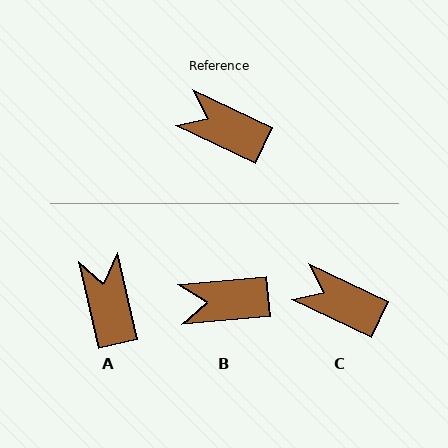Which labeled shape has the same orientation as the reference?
C.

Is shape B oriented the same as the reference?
No, it is off by about 31 degrees.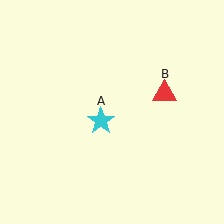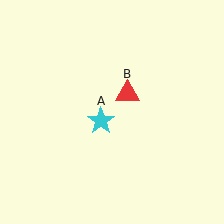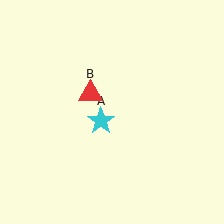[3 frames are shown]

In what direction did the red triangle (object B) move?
The red triangle (object B) moved left.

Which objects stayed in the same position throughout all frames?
Cyan star (object A) remained stationary.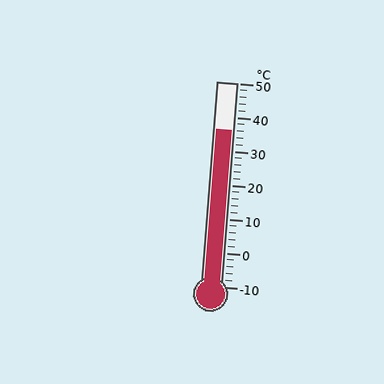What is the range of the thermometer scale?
The thermometer scale ranges from -10°C to 50°C.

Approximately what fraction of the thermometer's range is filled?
The thermometer is filled to approximately 75% of its range.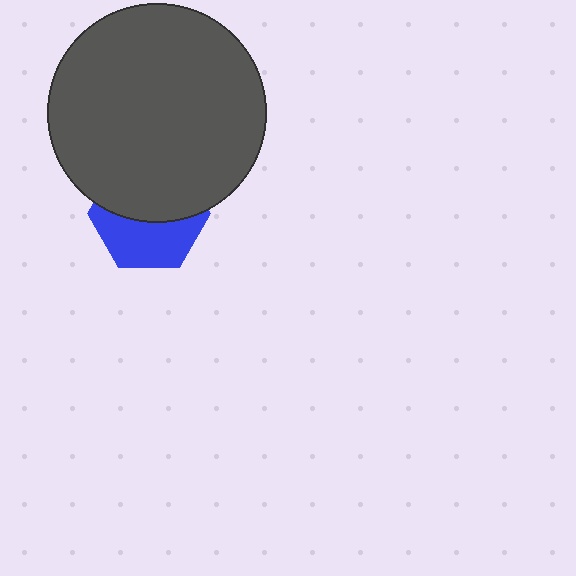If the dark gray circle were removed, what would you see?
You would see the complete blue hexagon.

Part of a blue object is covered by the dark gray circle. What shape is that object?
It is a hexagon.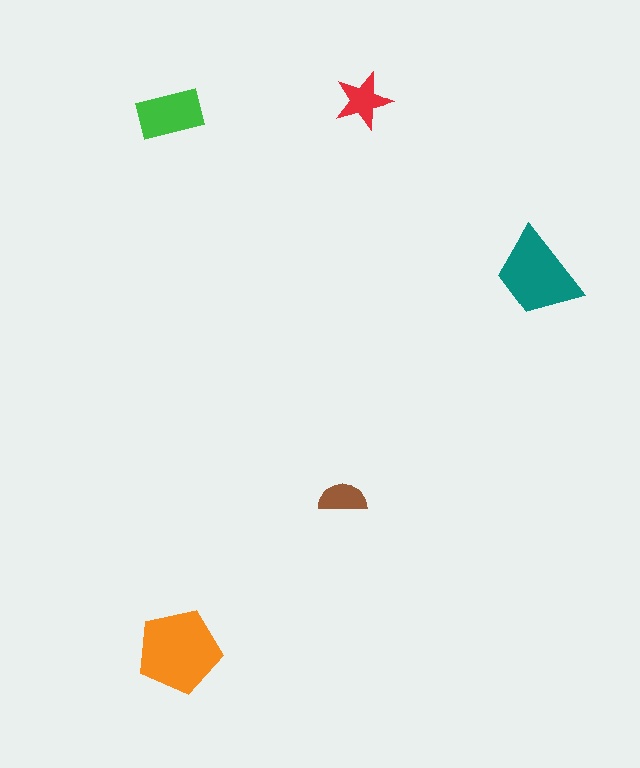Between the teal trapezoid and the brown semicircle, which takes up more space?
The teal trapezoid.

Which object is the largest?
The orange pentagon.